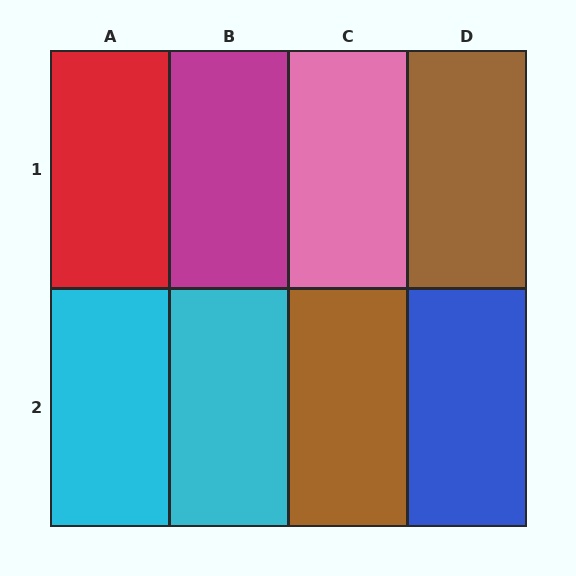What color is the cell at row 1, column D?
Brown.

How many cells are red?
1 cell is red.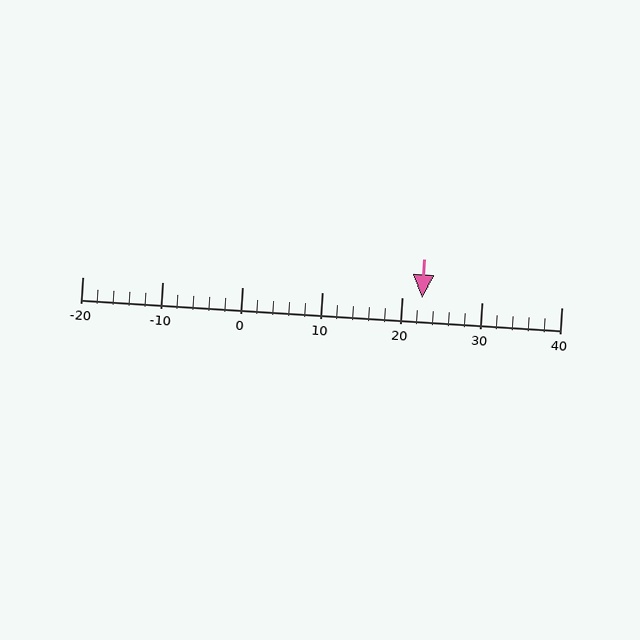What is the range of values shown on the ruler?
The ruler shows values from -20 to 40.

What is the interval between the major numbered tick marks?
The major tick marks are spaced 10 units apart.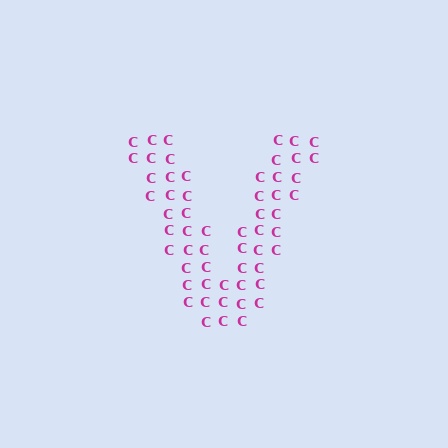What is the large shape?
The large shape is the letter V.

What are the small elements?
The small elements are letter C's.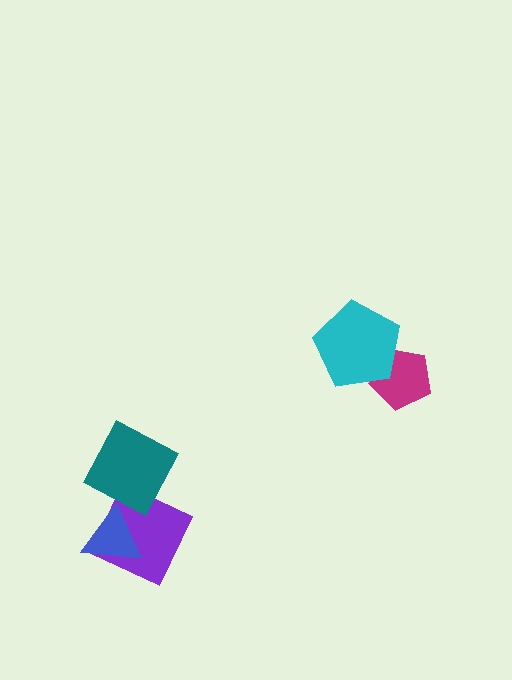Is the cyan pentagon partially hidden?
No, no other shape covers it.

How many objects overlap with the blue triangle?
2 objects overlap with the blue triangle.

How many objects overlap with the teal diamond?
2 objects overlap with the teal diamond.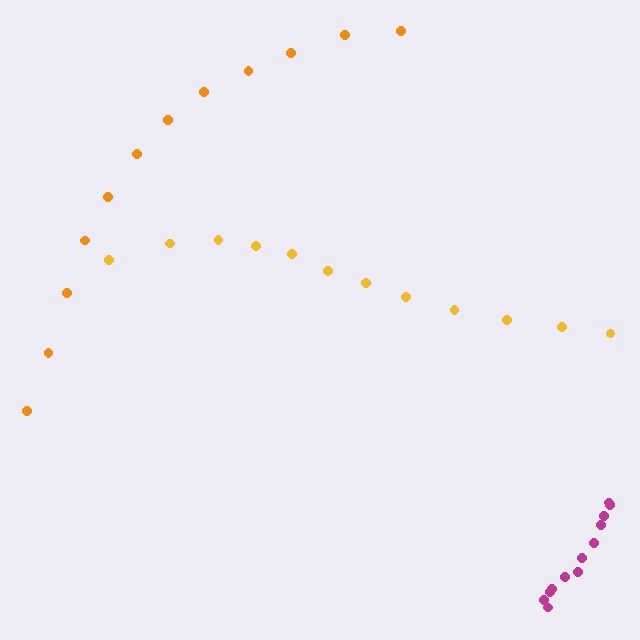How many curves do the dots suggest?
There are 3 distinct paths.